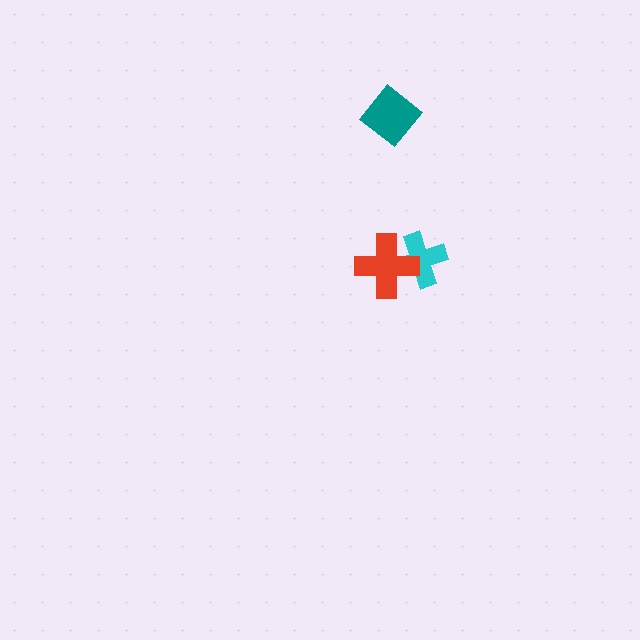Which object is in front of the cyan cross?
The red cross is in front of the cyan cross.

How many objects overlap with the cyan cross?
1 object overlaps with the cyan cross.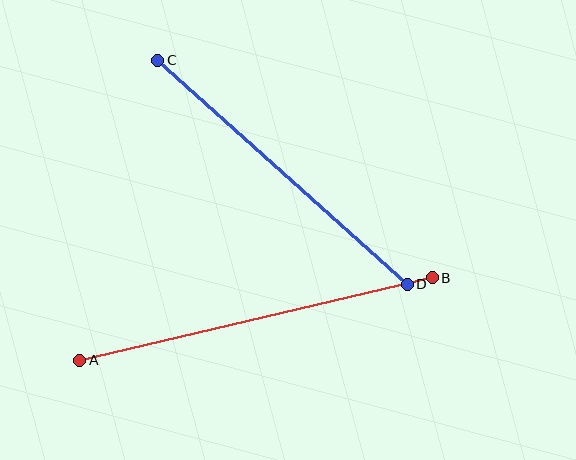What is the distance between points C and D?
The distance is approximately 335 pixels.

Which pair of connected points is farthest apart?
Points A and B are farthest apart.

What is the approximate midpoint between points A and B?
The midpoint is at approximately (256, 319) pixels.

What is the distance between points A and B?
The distance is approximately 362 pixels.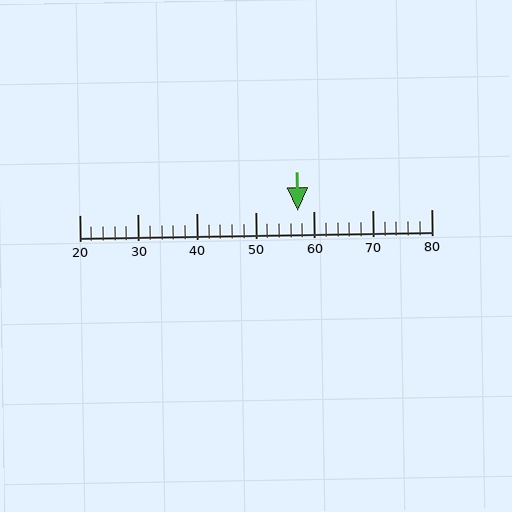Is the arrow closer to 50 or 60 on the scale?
The arrow is closer to 60.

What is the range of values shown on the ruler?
The ruler shows values from 20 to 80.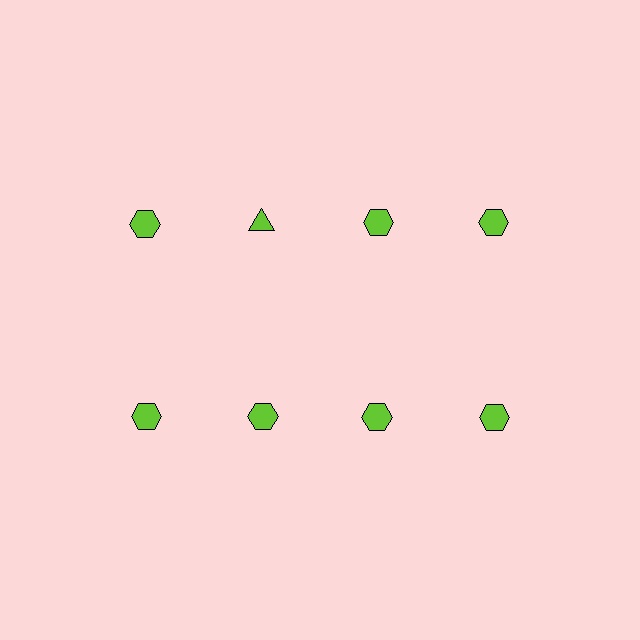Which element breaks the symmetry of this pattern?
The lime triangle in the top row, second from left column breaks the symmetry. All other shapes are lime hexagons.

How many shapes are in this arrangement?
There are 8 shapes arranged in a grid pattern.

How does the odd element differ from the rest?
It has a different shape: triangle instead of hexagon.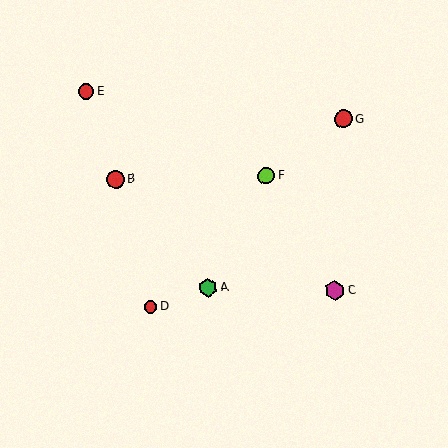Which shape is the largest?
The magenta hexagon (labeled C) is the largest.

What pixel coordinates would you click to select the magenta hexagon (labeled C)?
Click at (335, 290) to select the magenta hexagon C.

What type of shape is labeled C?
Shape C is a magenta hexagon.